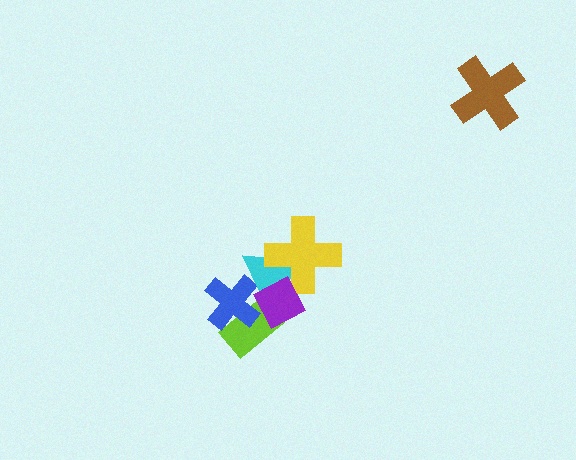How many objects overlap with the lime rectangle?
3 objects overlap with the lime rectangle.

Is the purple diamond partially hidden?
No, no other shape covers it.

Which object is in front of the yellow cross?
The purple diamond is in front of the yellow cross.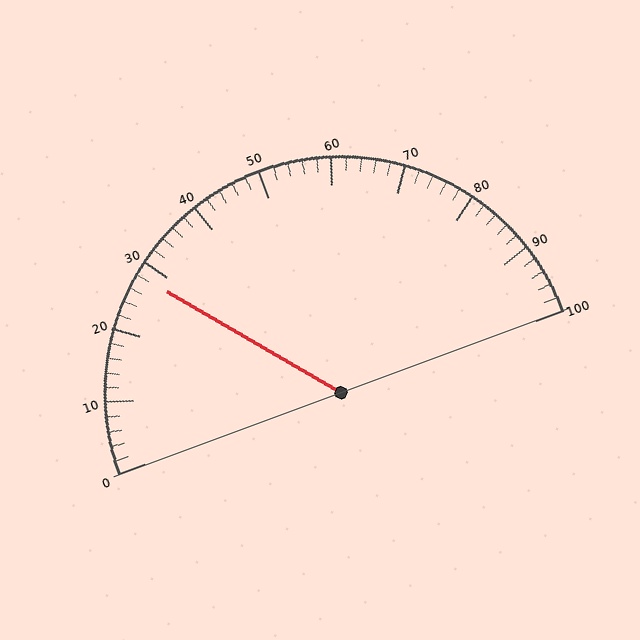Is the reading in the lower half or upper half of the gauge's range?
The reading is in the lower half of the range (0 to 100).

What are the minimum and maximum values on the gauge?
The gauge ranges from 0 to 100.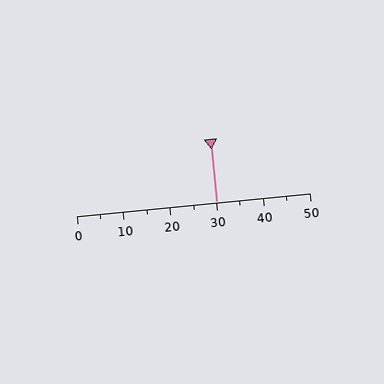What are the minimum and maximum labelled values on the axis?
The axis runs from 0 to 50.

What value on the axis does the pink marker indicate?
The marker indicates approximately 30.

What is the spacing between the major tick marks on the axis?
The major ticks are spaced 10 apart.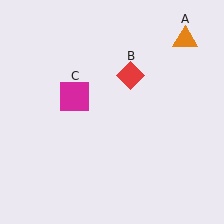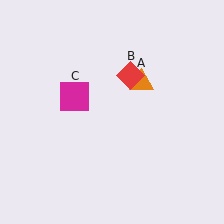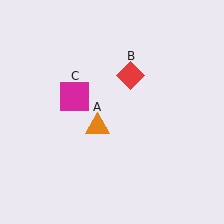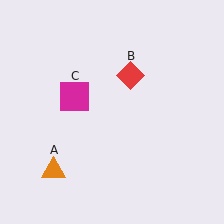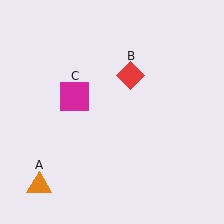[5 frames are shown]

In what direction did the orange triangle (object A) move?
The orange triangle (object A) moved down and to the left.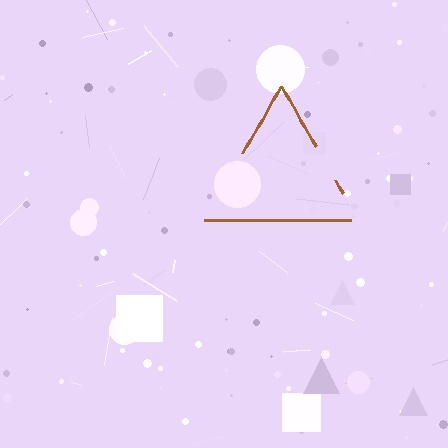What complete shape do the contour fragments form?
The contour fragments form a triangle.